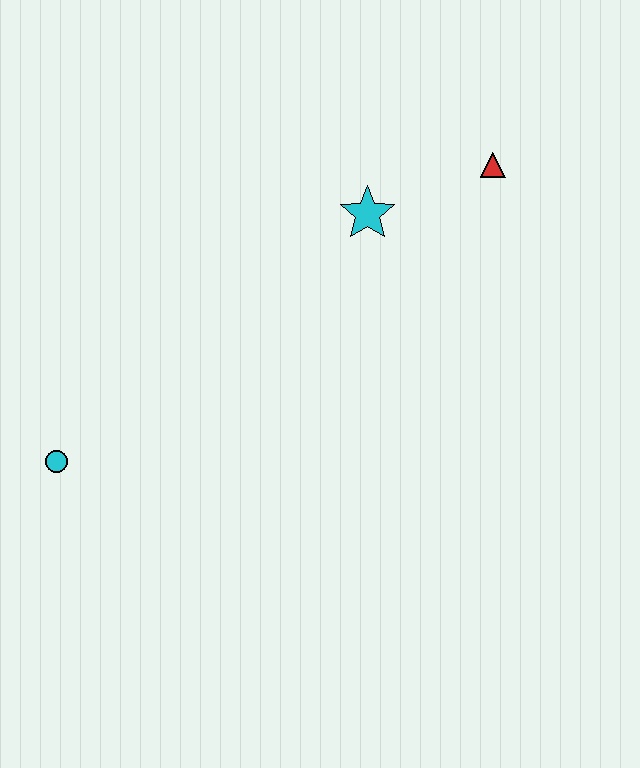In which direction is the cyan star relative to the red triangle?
The cyan star is to the left of the red triangle.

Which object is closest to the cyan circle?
The cyan star is closest to the cyan circle.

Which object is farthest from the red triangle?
The cyan circle is farthest from the red triangle.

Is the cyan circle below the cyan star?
Yes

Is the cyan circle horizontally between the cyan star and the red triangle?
No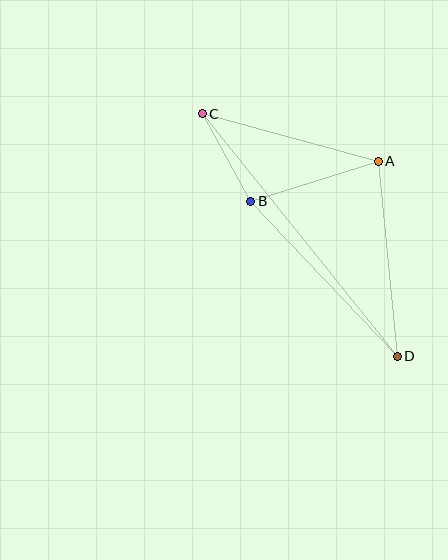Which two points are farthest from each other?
Points C and D are farthest from each other.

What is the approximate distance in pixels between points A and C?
The distance between A and C is approximately 182 pixels.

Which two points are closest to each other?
Points B and C are closest to each other.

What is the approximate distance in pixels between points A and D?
The distance between A and D is approximately 196 pixels.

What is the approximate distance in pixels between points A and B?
The distance between A and B is approximately 134 pixels.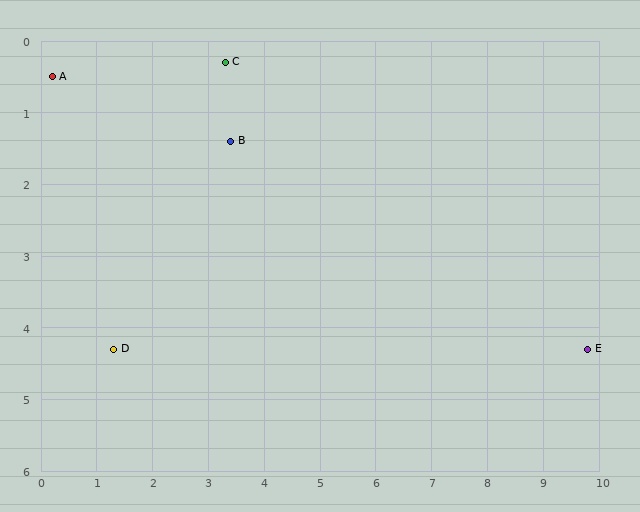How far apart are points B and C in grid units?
Points B and C are about 1.1 grid units apart.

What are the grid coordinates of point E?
Point E is at approximately (9.8, 4.3).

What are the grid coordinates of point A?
Point A is at approximately (0.2, 0.5).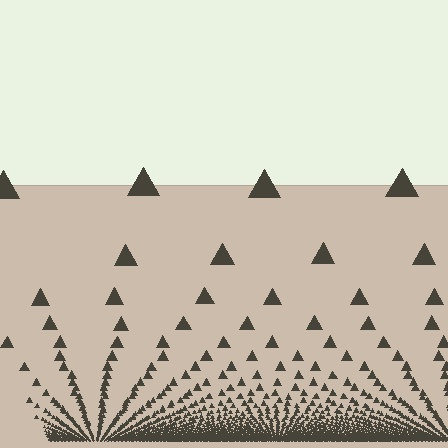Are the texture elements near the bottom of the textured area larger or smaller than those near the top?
Smaller. The gradient is inverted — elements near the bottom are smaller and denser.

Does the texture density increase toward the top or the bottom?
Density increases toward the bottom.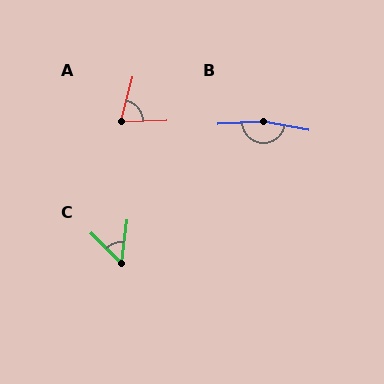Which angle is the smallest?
C, at approximately 52 degrees.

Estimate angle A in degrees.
Approximately 74 degrees.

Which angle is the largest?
B, at approximately 166 degrees.